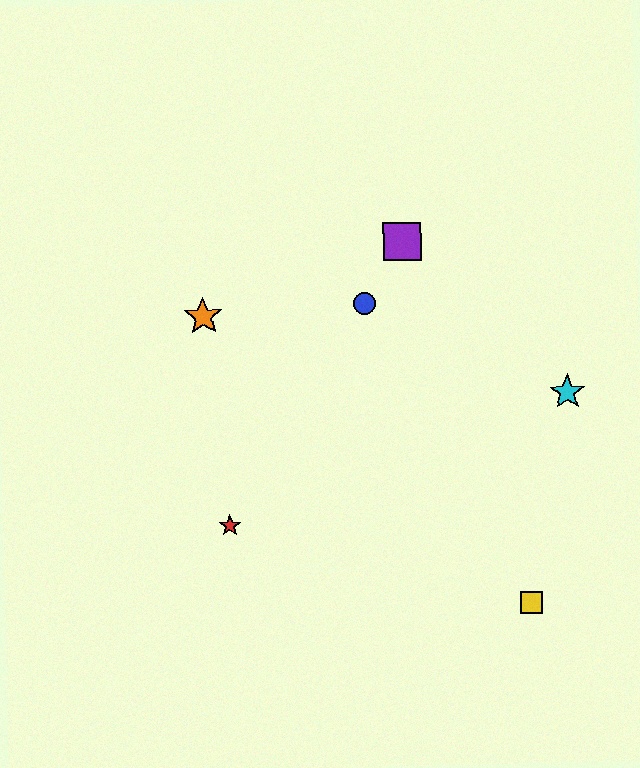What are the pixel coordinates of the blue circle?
The blue circle is at (365, 303).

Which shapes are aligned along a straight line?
The red star, the blue circle, the green square, the purple square are aligned along a straight line.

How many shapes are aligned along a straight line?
4 shapes (the red star, the blue circle, the green square, the purple square) are aligned along a straight line.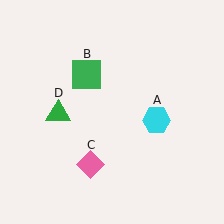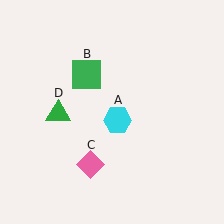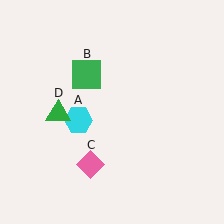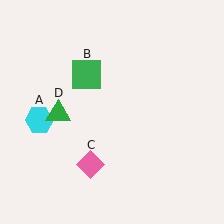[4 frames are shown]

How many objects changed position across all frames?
1 object changed position: cyan hexagon (object A).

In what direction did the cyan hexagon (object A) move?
The cyan hexagon (object A) moved left.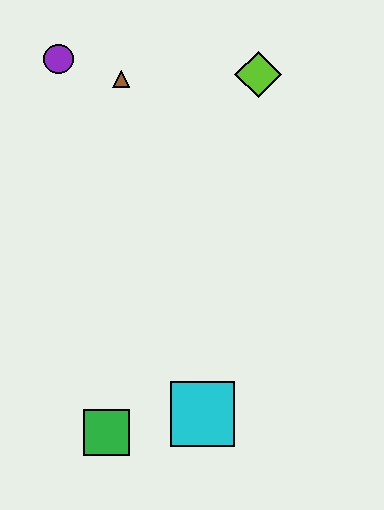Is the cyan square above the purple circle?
No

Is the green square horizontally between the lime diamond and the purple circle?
Yes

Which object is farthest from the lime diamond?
The green square is farthest from the lime diamond.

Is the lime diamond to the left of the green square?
No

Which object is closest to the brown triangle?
The purple circle is closest to the brown triangle.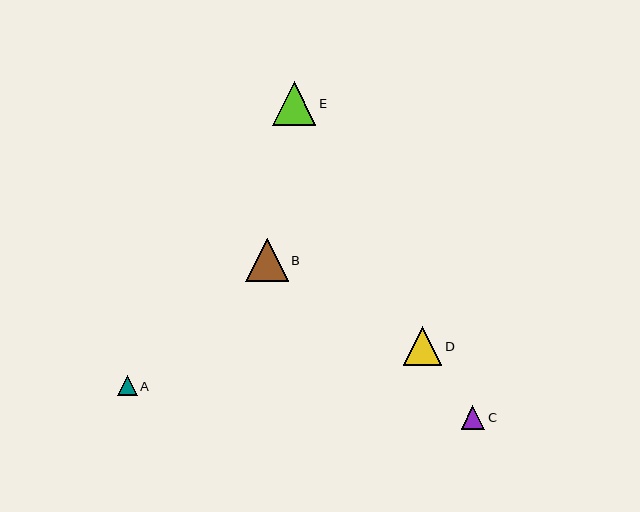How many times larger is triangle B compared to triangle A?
Triangle B is approximately 2.2 times the size of triangle A.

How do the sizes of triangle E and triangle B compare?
Triangle E and triangle B are approximately the same size.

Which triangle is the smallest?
Triangle A is the smallest with a size of approximately 20 pixels.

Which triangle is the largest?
Triangle E is the largest with a size of approximately 43 pixels.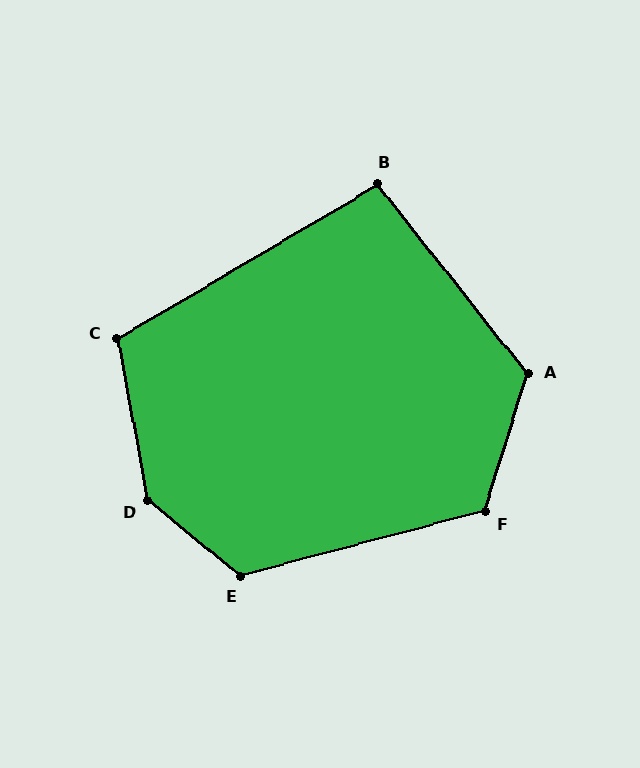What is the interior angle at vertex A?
Approximately 124 degrees (obtuse).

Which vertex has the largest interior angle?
D, at approximately 140 degrees.